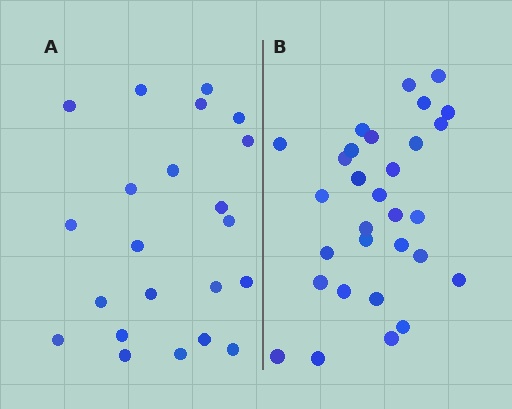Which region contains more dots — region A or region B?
Region B (the right region) has more dots.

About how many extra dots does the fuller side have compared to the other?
Region B has roughly 8 or so more dots than region A.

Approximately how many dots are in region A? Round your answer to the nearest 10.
About 20 dots. (The exact count is 22, which rounds to 20.)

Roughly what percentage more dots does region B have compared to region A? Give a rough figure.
About 35% more.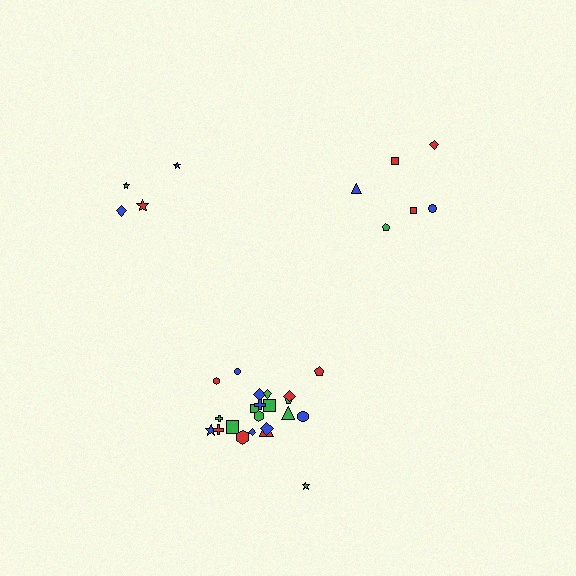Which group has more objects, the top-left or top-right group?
The top-right group.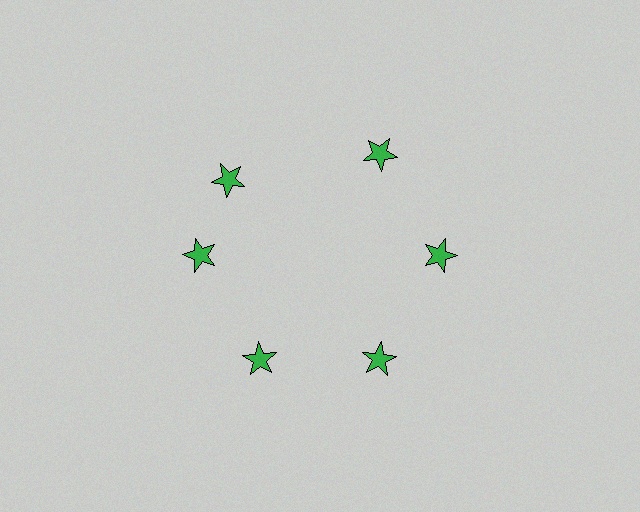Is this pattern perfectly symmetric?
No. The 6 green stars are arranged in a ring, but one element near the 11 o'clock position is rotated out of alignment along the ring, breaking the 6-fold rotational symmetry.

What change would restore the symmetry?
The symmetry would be restored by rotating it back into even spacing with its neighbors so that all 6 stars sit at equal angles and equal distance from the center.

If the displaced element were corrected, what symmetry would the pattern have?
It would have 6-fold rotational symmetry — the pattern would map onto itself every 60 degrees.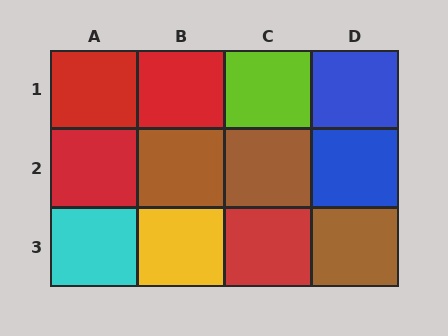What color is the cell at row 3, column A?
Cyan.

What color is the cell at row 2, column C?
Brown.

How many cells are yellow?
1 cell is yellow.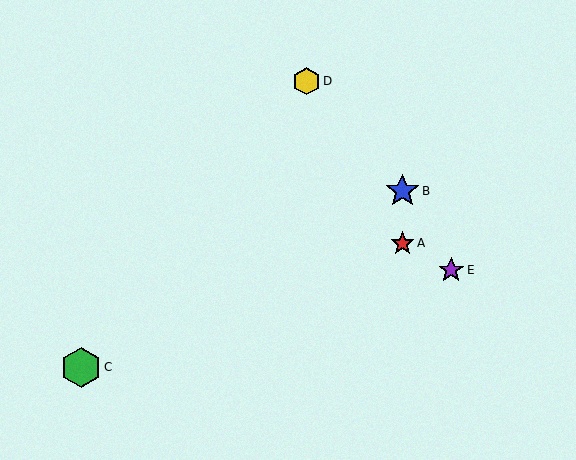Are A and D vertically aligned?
No, A is at x≈402 and D is at x≈306.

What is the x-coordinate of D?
Object D is at x≈306.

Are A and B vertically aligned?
Yes, both are at x≈402.